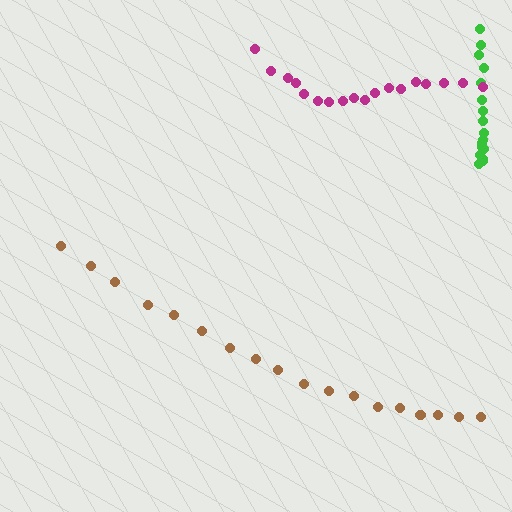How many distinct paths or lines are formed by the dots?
There are 3 distinct paths.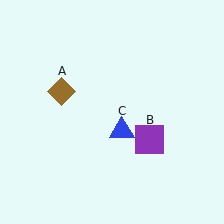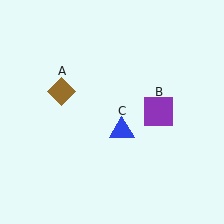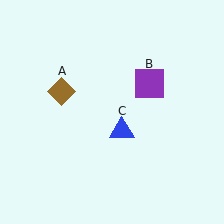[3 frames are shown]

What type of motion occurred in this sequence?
The purple square (object B) rotated counterclockwise around the center of the scene.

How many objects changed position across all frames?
1 object changed position: purple square (object B).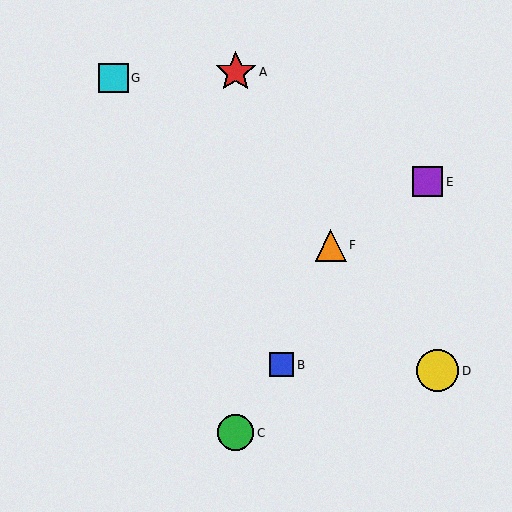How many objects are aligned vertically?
2 objects (A, C) are aligned vertically.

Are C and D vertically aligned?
No, C is at x≈236 and D is at x≈438.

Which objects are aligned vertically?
Objects A, C are aligned vertically.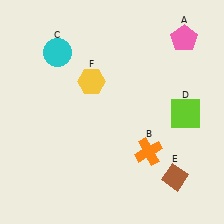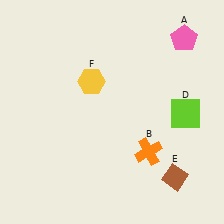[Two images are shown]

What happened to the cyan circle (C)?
The cyan circle (C) was removed in Image 2. It was in the top-left area of Image 1.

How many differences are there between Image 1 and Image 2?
There is 1 difference between the two images.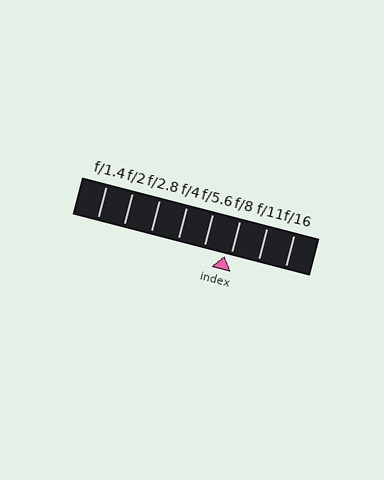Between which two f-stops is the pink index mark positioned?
The index mark is between f/5.6 and f/8.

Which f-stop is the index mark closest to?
The index mark is closest to f/8.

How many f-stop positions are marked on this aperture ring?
There are 8 f-stop positions marked.